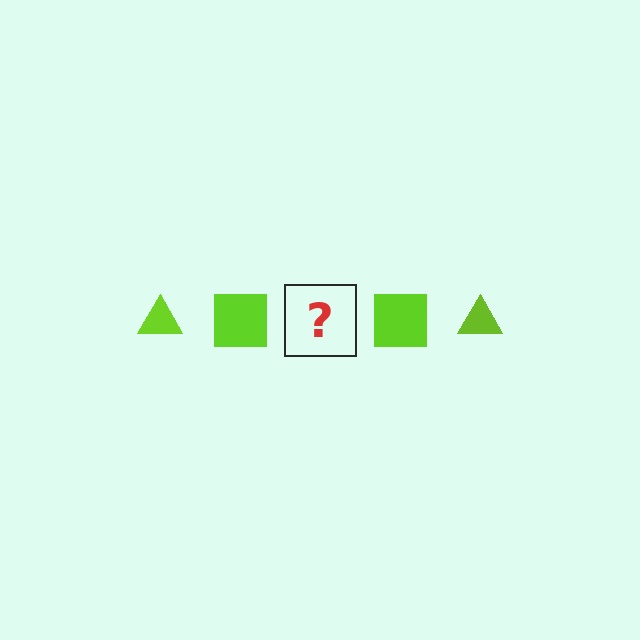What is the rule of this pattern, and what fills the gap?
The rule is that the pattern cycles through triangle, square shapes in lime. The gap should be filled with a lime triangle.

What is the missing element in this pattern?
The missing element is a lime triangle.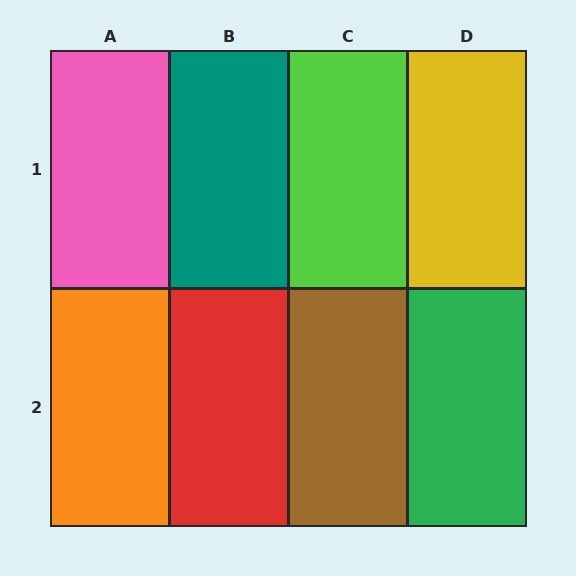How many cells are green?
1 cell is green.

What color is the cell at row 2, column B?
Red.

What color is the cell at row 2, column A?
Orange.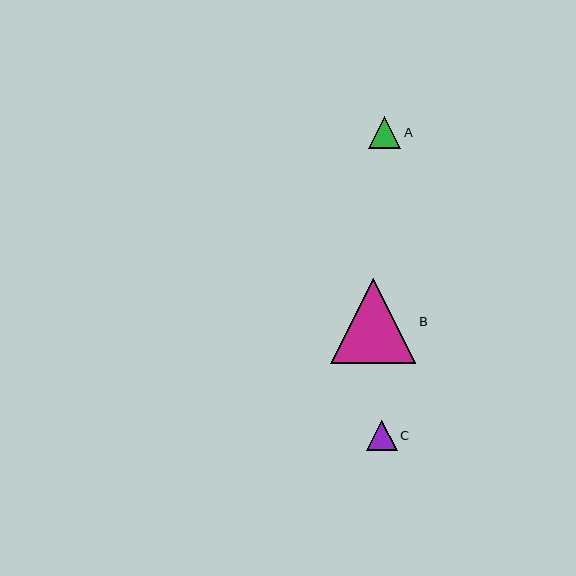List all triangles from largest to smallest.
From largest to smallest: B, A, C.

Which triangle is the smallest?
Triangle C is the smallest with a size of approximately 31 pixels.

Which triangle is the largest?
Triangle B is the largest with a size of approximately 85 pixels.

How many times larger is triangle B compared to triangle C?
Triangle B is approximately 2.8 times the size of triangle C.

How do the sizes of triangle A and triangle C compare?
Triangle A and triangle C are approximately the same size.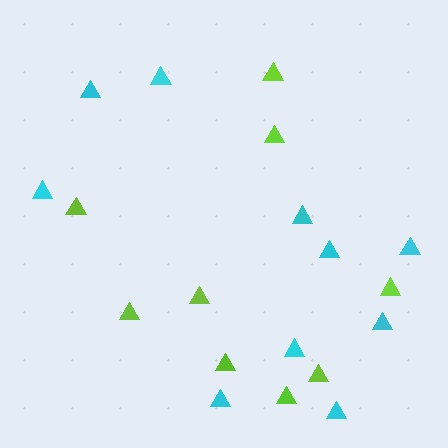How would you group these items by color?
There are 2 groups: one group of lime triangles (9) and one group of cyan triangles (10).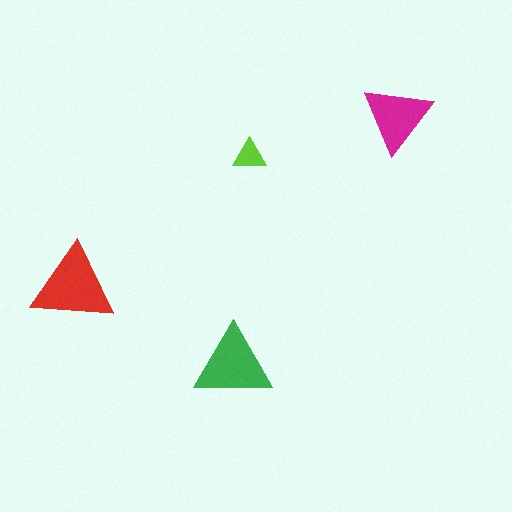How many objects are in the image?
There are 4 objects in the image.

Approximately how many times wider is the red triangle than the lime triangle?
About 2.5 times wider.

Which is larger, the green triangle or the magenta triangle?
The green one.